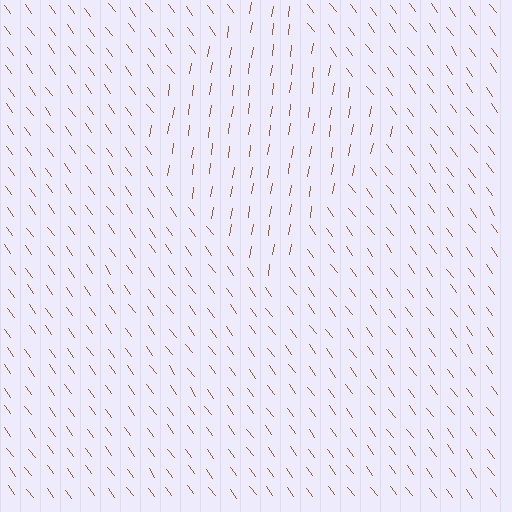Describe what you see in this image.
The image is filled with small brown line segments. A diamond region in the image has lines oriented differently from the surrounding lines, creating a visible texture boundary.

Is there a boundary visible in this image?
Yes, there is a texture boundary formed by a change in line orientation.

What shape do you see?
I see a diamond.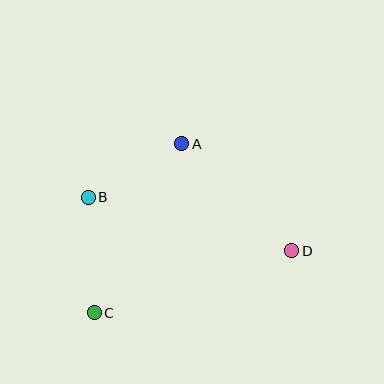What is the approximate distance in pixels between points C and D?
The distance between C and D is approximately 207 pixels.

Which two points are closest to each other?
Points A and B are closest to each other.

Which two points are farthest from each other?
Points B and D are farthest from each other.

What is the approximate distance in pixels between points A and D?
The distance between A and D is approximately 154 pixels.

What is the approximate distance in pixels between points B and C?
The distance between B and C is approximately 116 pixels.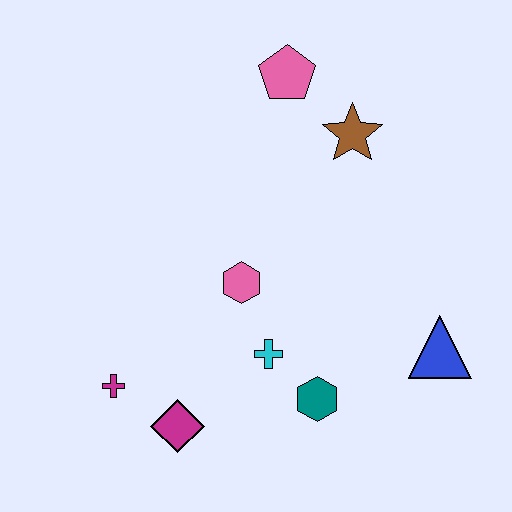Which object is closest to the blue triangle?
The teal hexagon is closest to the blue triangle.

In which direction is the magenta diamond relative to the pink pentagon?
The magenta diamond is below the pink pentagon.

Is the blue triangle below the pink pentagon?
Yes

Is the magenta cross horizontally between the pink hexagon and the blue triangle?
No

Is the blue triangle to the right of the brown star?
Yes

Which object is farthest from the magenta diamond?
The pink pentagon is farthest from the magenta diamond.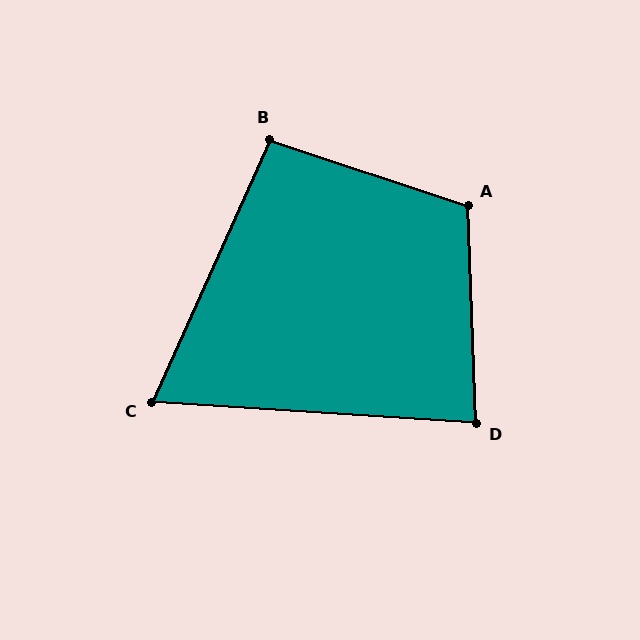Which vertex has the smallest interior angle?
C, at approximately 69 degrees.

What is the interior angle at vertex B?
Approximately 96 degrees (obtuse).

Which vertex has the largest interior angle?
A, at approximately 111 degrees.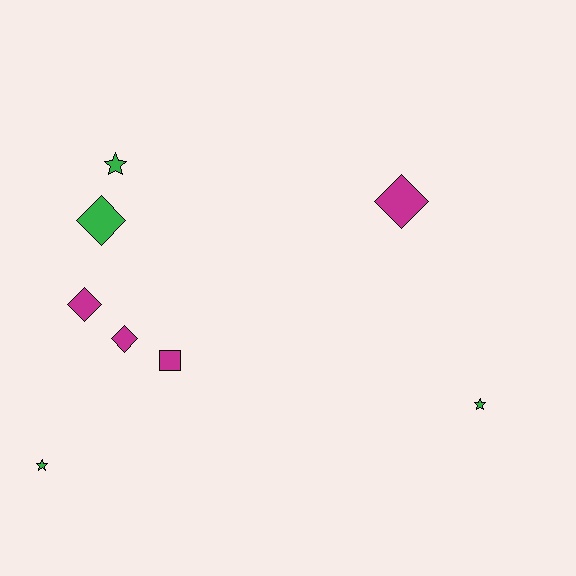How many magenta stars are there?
There are no magenta stars.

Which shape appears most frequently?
Diamond, with 4 objects.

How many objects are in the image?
There are 8 objects.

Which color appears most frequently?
Magenta, with 4 objects.